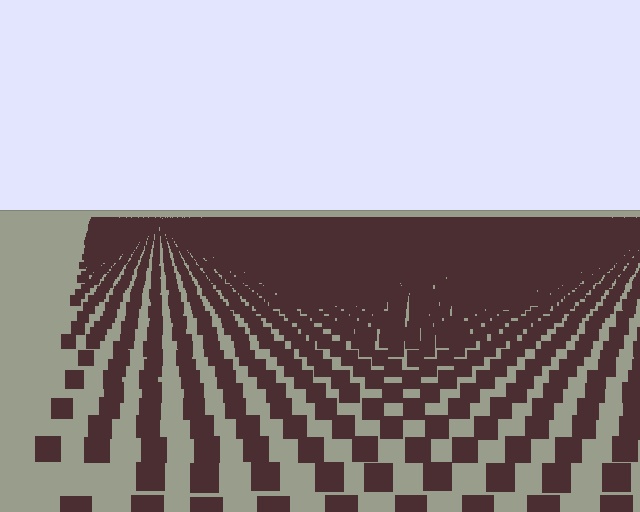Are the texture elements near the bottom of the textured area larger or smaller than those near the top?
Larger. Near the bottom, elements are closer to the viewer and appear at a bigger on-screen size.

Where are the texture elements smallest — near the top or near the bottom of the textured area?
Near the top.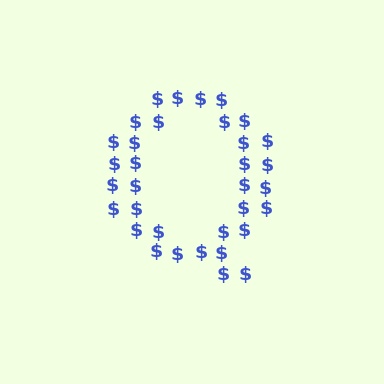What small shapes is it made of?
It is made of small dollar signs.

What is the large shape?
The large shape is the letter Q.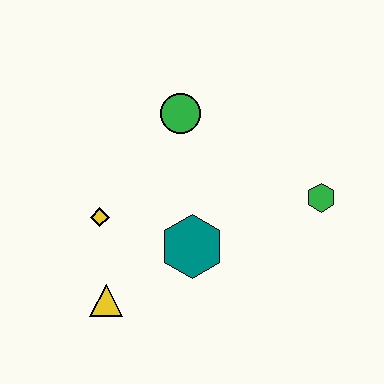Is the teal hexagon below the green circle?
Yes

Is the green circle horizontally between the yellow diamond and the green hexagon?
Yes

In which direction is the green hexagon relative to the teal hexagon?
The green hexagon is to the right of the teal hexagon.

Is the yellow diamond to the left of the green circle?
Yes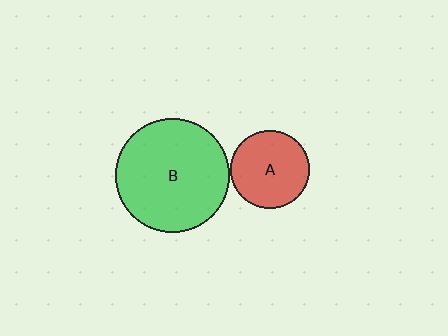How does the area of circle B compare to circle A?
Approximately 2.1 times.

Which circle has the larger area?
Circle B (green).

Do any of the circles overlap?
No, none of the circles overlap.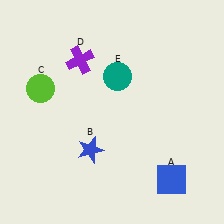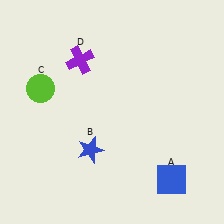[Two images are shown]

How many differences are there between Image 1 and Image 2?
There is 1 difference between the two images.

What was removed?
The teal circle (E) was removed in Image 2.